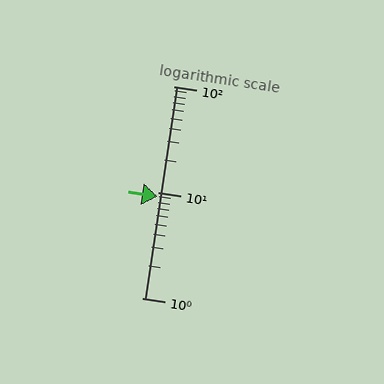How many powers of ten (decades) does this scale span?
The scale spans 2 decades, from 1 to 100.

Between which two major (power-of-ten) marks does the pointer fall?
The pointer is between 1 and 10.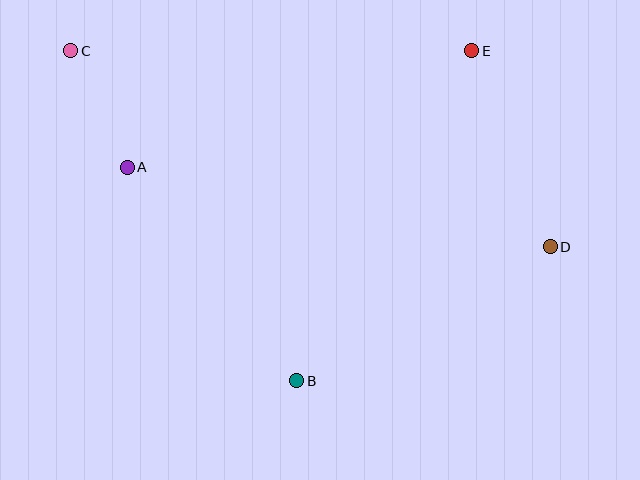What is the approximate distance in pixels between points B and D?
The distance between B and D is approximately 287 pixels.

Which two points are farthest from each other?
Points C and D are farthest from each other.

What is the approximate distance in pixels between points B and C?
The distance between B and C is approximately 400 pixels.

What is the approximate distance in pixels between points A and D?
The distance between A and D is approximately 431 pixels.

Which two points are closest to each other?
Points A and C are closest to each other.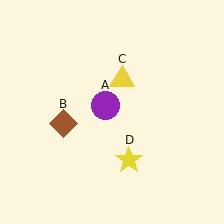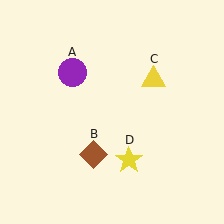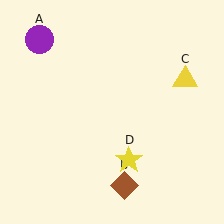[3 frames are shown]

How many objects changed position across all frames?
3 objects changed position: purple circle (object A), brown diamond (object B), yellow triangle (object C).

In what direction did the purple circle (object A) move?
The purple circle (object A) moved up and to the left.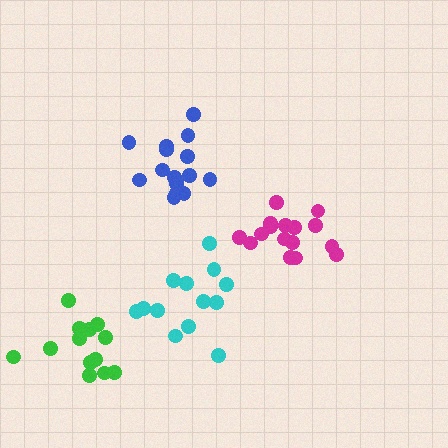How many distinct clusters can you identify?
There are 4 distinct clusters.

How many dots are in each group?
Group 1: 13 dots, Group 2: 16 dots, Group 3: 13 dots, Group 4: 16 dots (58 total).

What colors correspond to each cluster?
The clusters are colored: cyan, blue, green, magenta.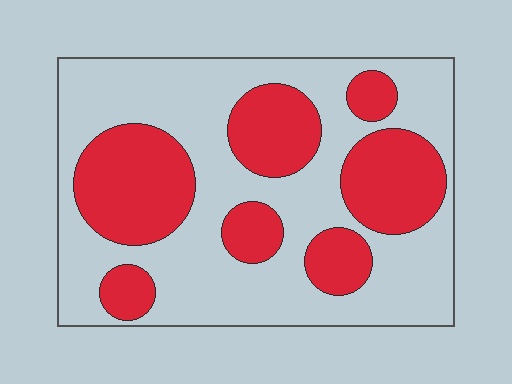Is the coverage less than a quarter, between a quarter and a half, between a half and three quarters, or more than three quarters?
Between a quarter and a half.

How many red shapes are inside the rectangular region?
7.